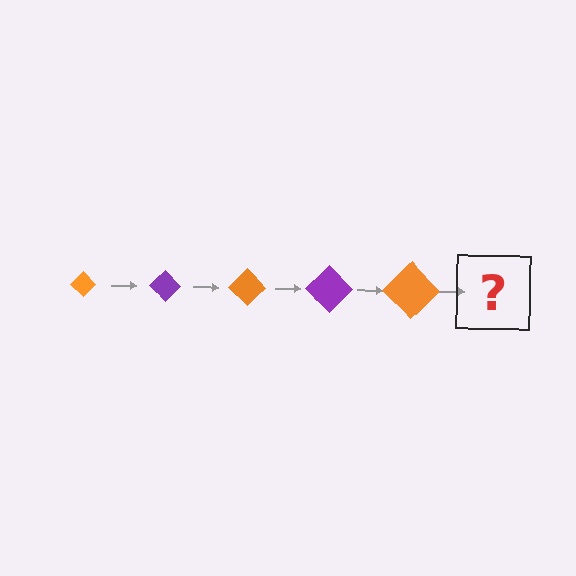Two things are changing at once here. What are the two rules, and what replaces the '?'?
The two rules are that the diamond grows larger each step and the color cycles through orange and purple. The '?' should be a purple diamond, larger than the previous one.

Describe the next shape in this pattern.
It should be a purple diamond, larger than the previous one.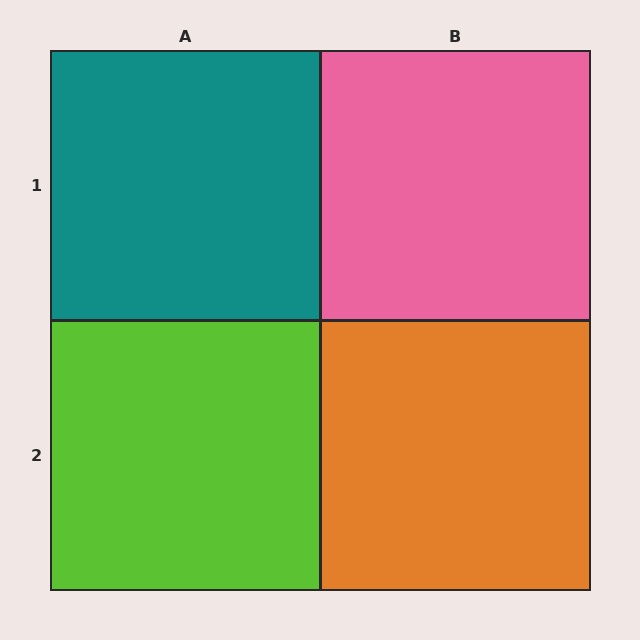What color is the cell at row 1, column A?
Teal.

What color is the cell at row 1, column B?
Pink.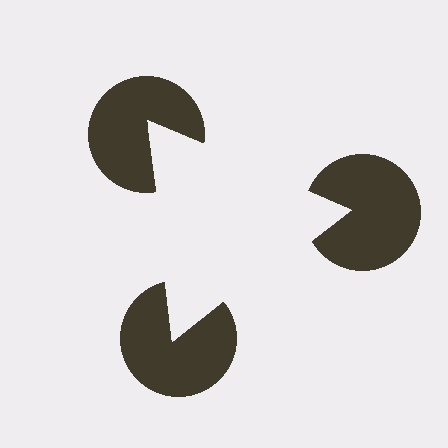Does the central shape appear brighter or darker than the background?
It typically appears slightly brighter than the background, even though no actual brightness change is drawn.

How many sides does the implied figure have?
3 sides.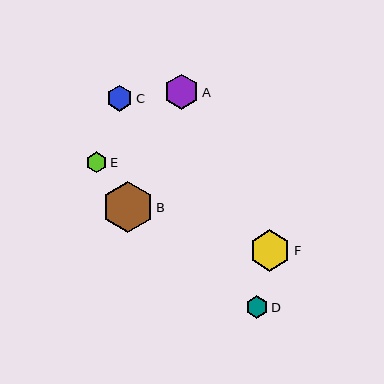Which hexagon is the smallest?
Hexagon E is the smallest with a size of approximately 21 pixels.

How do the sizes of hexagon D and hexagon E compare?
Hexagon D and hexagon E are approximately the same size.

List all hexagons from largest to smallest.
From largest to smallest: B, F, A, C, D, E.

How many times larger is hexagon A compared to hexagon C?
Hexagon A is approximately 1.4 times the size of hexagon C.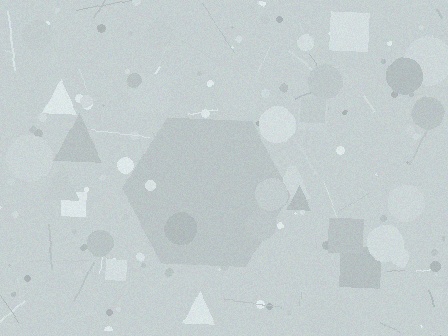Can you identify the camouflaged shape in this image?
The camouflaged shape is a hexagon.